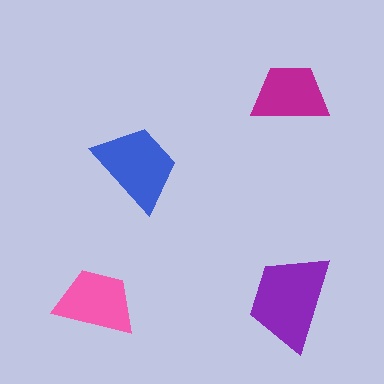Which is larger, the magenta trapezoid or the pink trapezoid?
The pink one.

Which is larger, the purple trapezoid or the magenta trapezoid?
The purple one.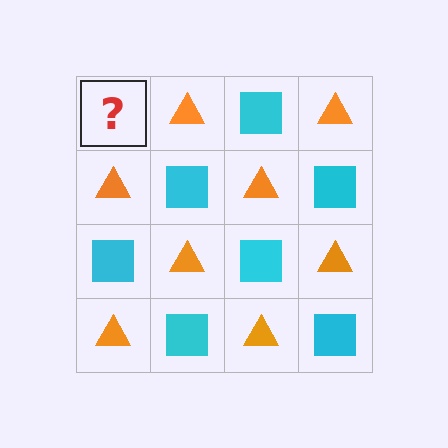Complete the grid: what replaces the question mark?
The question mark should be replaced with a cyan square.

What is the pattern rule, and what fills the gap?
The rule is that it alternates cyan square and orange triangle in a checkerboard pattern. The gap should be filled with a cyan square.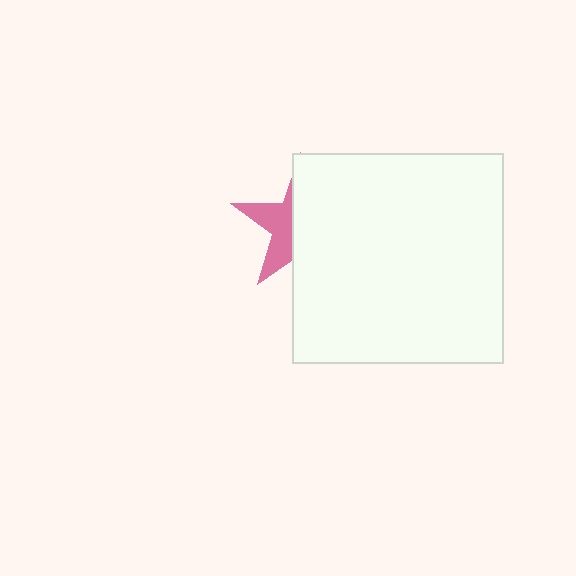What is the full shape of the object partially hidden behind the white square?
The partially hidden object is a pink star.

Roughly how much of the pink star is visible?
A small part of it is visible (roughly 37%).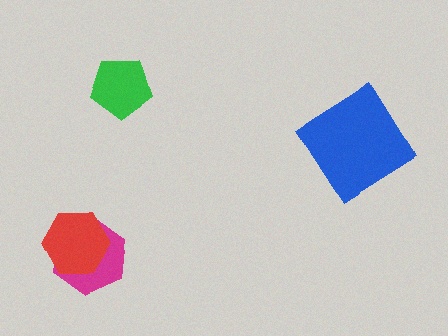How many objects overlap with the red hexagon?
1 object overlaps with the red hexagon.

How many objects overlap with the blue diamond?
0 objects overlap with the blue diamond.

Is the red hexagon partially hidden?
No, no other shape covers it.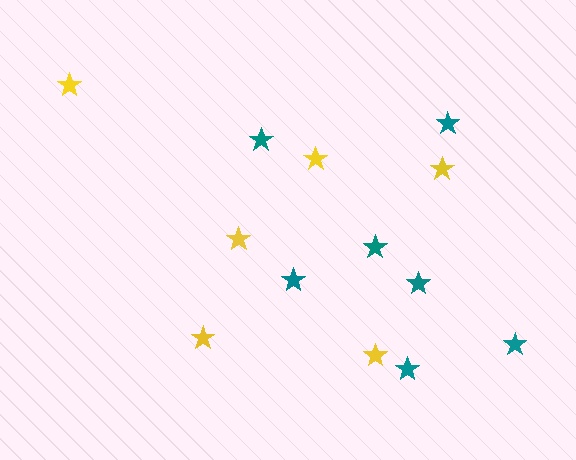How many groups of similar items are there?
There are 2 groups: one group of teal stars (7) and one group of yellow stars (6).